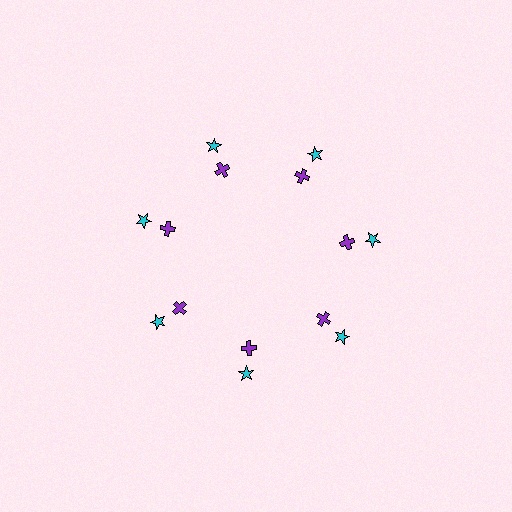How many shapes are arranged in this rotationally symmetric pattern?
There are 14 shapes, arranged in 7 groups of 2.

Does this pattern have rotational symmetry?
Yes, this pattern has 7-fold rotational symmetry. It looks the same after rotating 51 degrees around the center.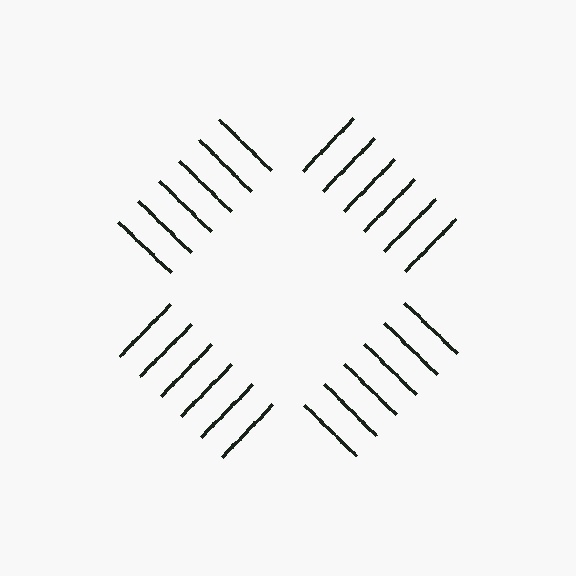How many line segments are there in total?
24 — 6 along each of the 4 edges.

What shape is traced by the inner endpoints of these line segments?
An illusory square — the line segments terminate on its edges but no continuous stroke is drawn.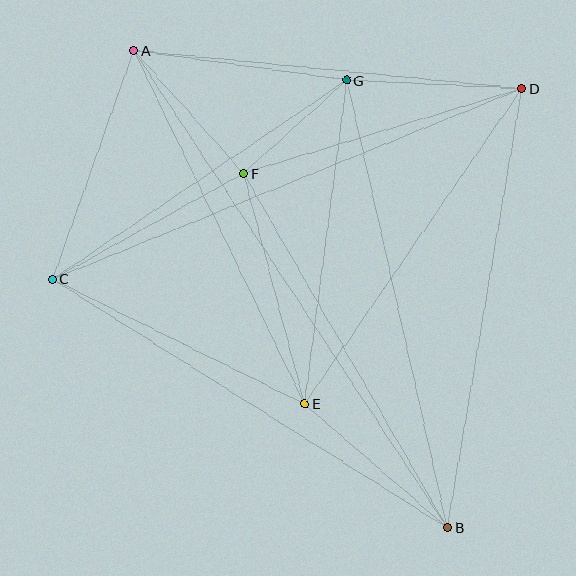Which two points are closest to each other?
Points F and G are closest to each other.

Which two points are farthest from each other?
Points A and B are farthest from each other.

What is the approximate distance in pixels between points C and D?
The distance between C and D is approximately 507 pixels.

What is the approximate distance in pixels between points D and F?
The distance between D and F is approximately 291 pixels.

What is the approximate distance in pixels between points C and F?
The distance between C and F is approximately 219 pixels.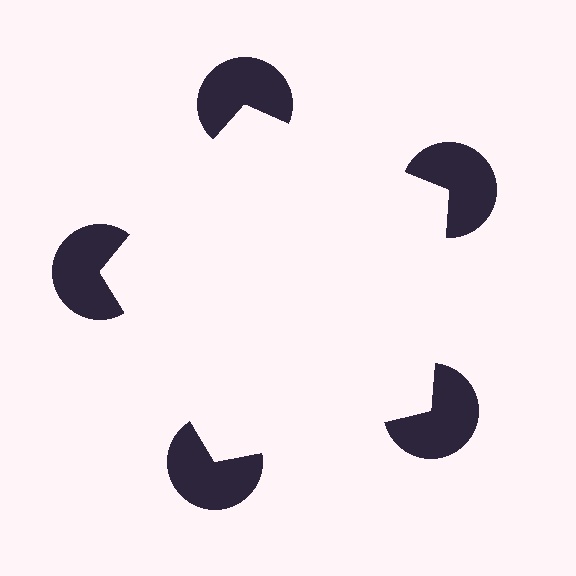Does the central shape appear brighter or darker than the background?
It typically appears slightly brighter than the background, even though no actual brightness change is drawn.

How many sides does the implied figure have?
5 sides.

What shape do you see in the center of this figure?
An illusory pentagon — its edges are inferred from the aligned wedge cuts in the pac-man discs, not physically drawn.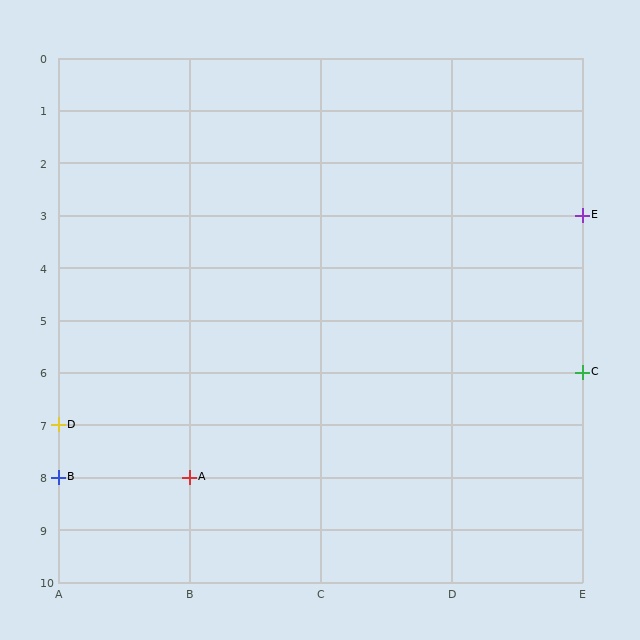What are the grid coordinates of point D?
Point D is at grid coordinates (A, 7).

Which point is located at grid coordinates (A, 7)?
Point D is at (A, 7).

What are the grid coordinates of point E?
Point E is at grid coordinates (E, 3).